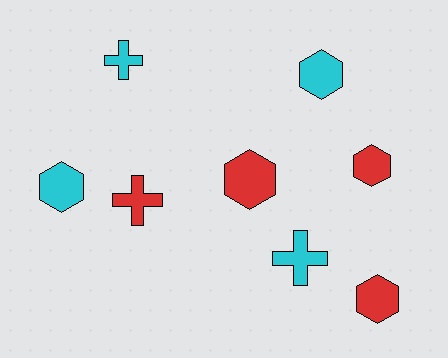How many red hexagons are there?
There are 3 red hexagons.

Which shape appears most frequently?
Hexagon, with 5 objects.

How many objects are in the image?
There are 8 objects.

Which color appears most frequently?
Cyan, with 4 objects.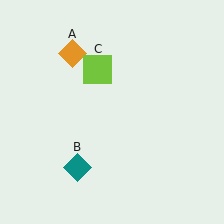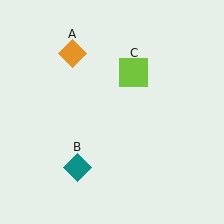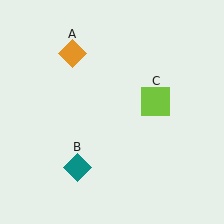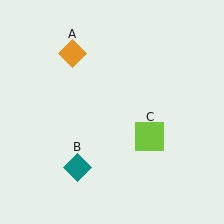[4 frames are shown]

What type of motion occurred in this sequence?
The lime square (object C) rotated clockwise around the center of the scene.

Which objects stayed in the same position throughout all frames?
Orange diamond (object A) and teal diamond (object B) remained stationary.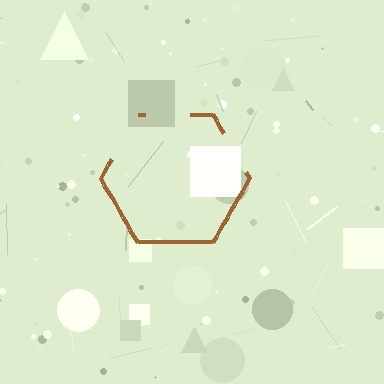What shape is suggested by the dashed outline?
The dashed outline suggests a hexagon.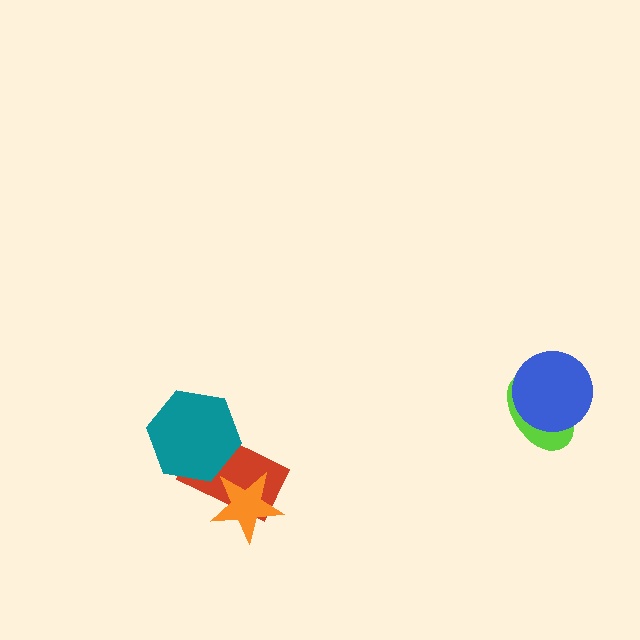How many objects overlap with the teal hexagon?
1 object overlaps with the teal hexagon.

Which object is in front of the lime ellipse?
The blue circle is in front of the lime ellipse.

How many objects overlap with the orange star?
1 object overlaps with the orange star.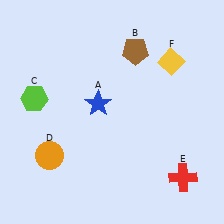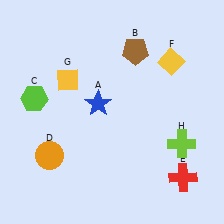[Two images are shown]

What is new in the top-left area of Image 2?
A yellow diamond (G) was added in the top-left area of Image 2.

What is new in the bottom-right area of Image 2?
A lime cross (H) was added in the bottom-right area of Image 2.